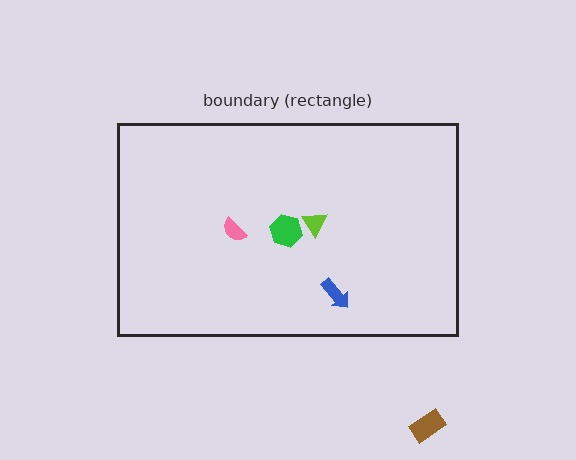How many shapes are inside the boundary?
4 inside, 1 outside.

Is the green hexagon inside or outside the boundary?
Inside.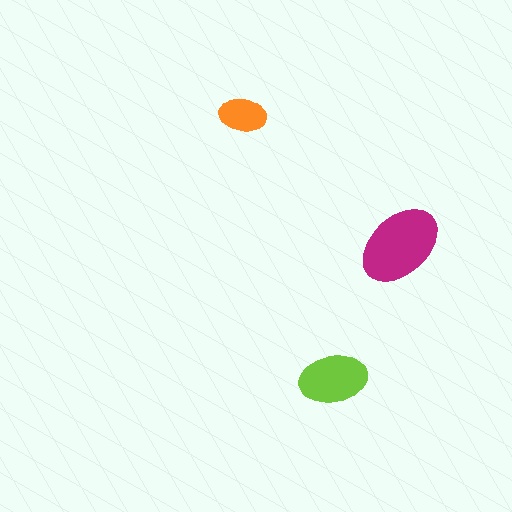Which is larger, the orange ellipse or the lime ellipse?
The lime one.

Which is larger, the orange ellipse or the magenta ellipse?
The magenta one.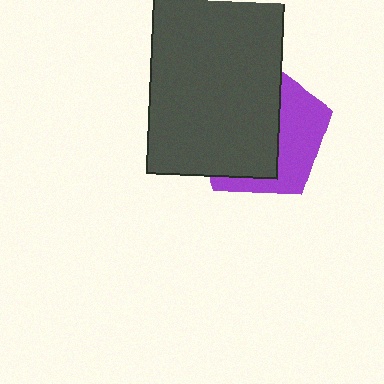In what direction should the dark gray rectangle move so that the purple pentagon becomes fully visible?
The dark gray rectangle should move left. That is the shortest direction to clear the overlap and leave the purple pentagon fully visible.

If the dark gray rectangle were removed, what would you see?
You would see the complete purple pentagon.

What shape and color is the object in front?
The object in front is a dark gray rectangle.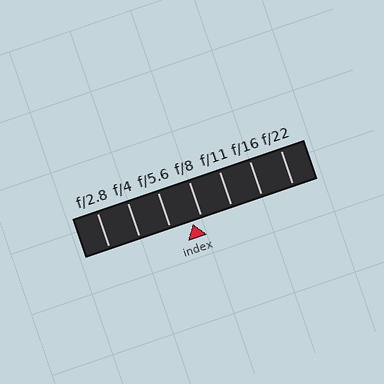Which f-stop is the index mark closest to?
The index mark is closest to f/8.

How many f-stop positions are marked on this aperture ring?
There are 7 f-stop positions marked.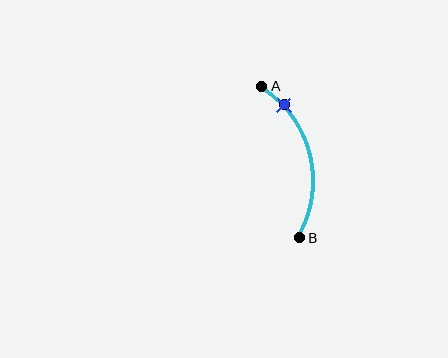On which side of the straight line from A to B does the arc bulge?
The arc bulges to the right of the straight line connecting A and B.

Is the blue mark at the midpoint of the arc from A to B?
No. The blue mark lies on the arc but is closer to endpoint A. The arc midpoint would be at the point on the curve equidistant along the arc from both A and B.